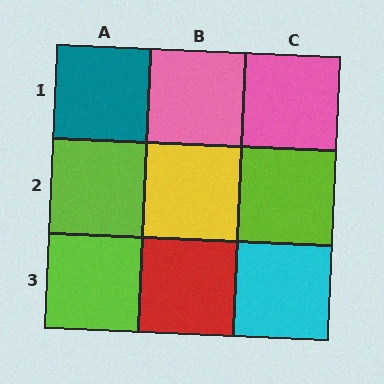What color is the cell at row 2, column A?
Lime.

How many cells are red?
1 cell is red.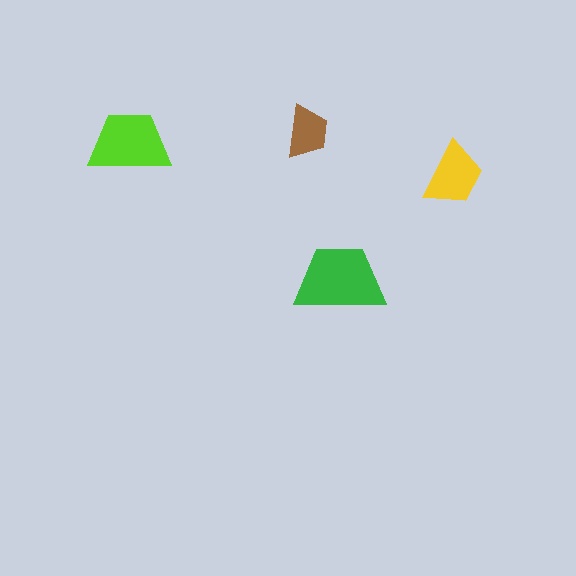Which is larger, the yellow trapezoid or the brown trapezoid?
The yellow one.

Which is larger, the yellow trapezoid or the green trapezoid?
The green one.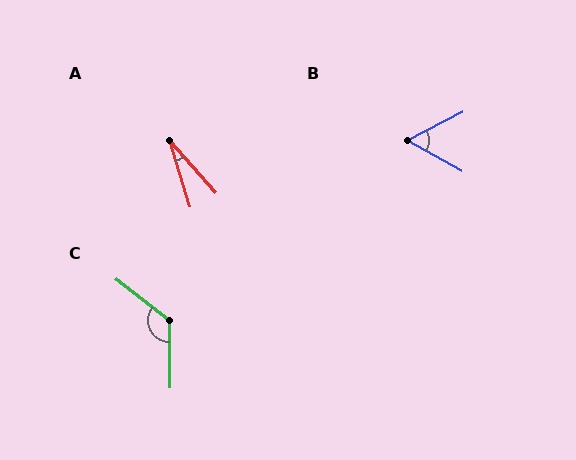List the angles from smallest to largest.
A (24°), B (57°), C (128°).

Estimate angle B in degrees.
Approximately 57 degrees.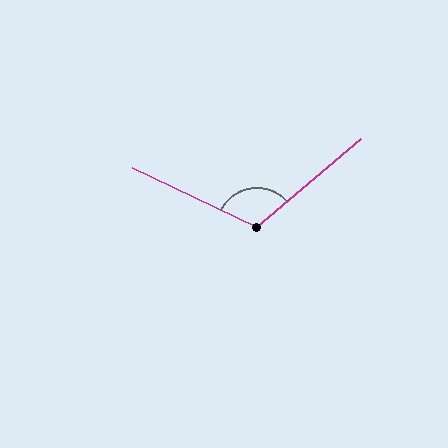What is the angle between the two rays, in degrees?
Approximately 115 degrees.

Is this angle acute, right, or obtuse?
It is obtuse.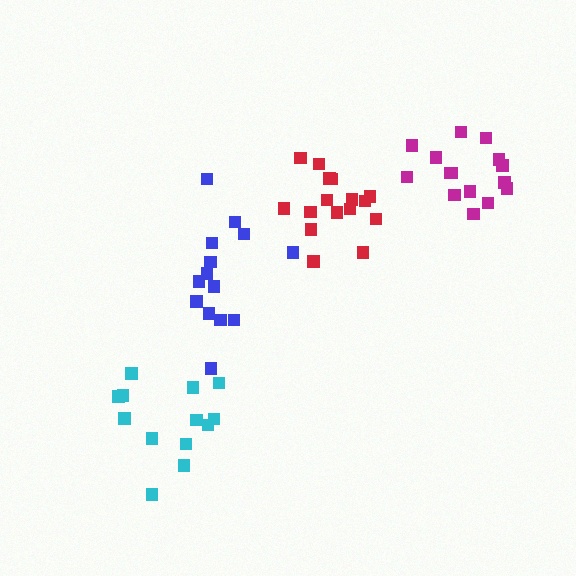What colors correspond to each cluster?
The clusters are colored: red, magenta, blue, cyan.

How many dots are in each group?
Group 1: 16 dots, Group 2: 15 dots, Group 3: 14 dots, Group 4: 13 dots (58 total).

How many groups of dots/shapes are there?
There are 4 groups.